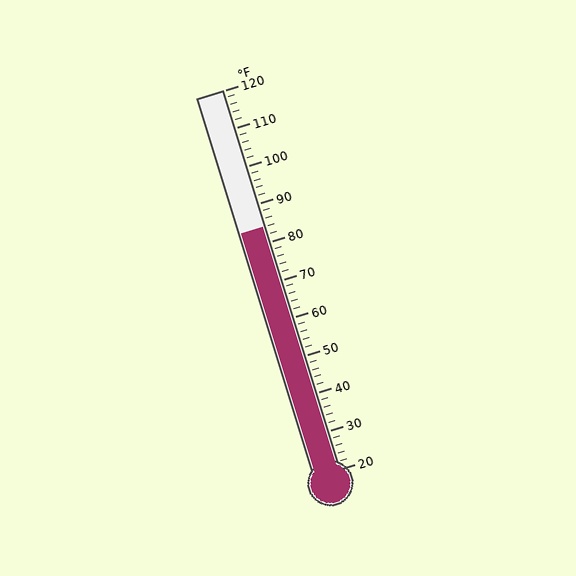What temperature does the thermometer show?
The thermometer shows approximately 84°F.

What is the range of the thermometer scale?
The thermometer scale ranges from 20°F to 120°F.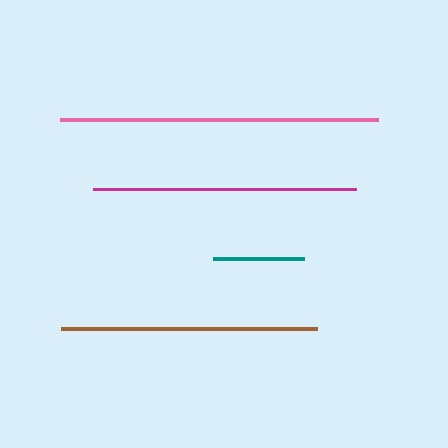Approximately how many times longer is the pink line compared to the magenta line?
The pink line is approximately 1.2 times the length of the magenta line.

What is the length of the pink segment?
The pink segment is approximately 318 pixels long.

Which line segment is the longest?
The pink line is the longest at approximately 318 pixels.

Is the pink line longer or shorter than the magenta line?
The pink line is longer than the magenta line.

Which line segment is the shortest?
The teal line is the shortest at approximately 91 pixels.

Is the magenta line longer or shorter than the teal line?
The magenta line is longer than the teal line.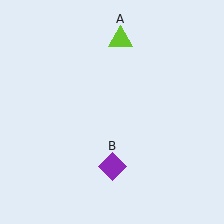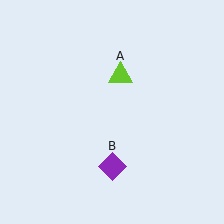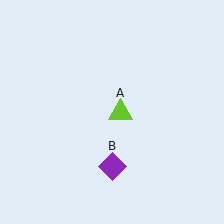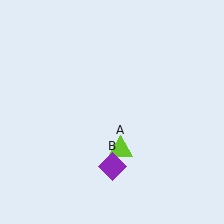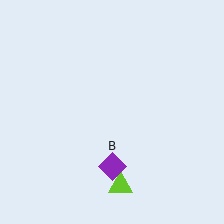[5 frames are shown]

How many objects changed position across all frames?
1 object changed position: lime triangle (object A).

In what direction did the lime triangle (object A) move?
The lime triangle (object A) moved down.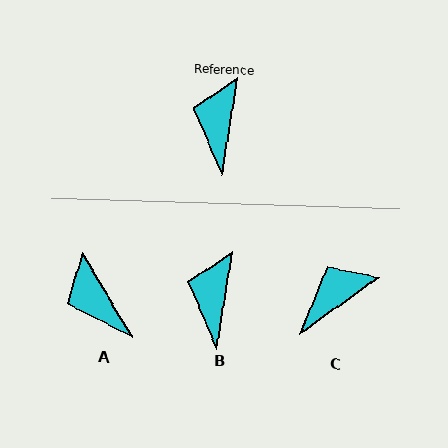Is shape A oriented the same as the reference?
No, it is off by about 40 degrees.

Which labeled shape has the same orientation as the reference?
B.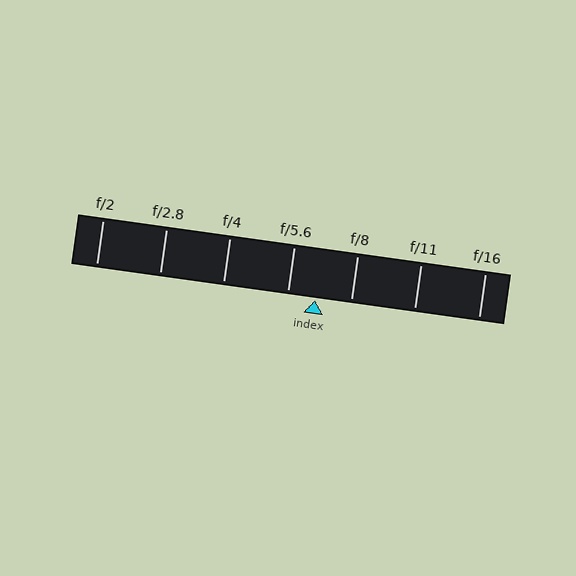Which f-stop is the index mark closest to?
The index mark is closest to f/5.6.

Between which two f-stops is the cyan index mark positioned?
The index mark is between f/5.6 and f/8.